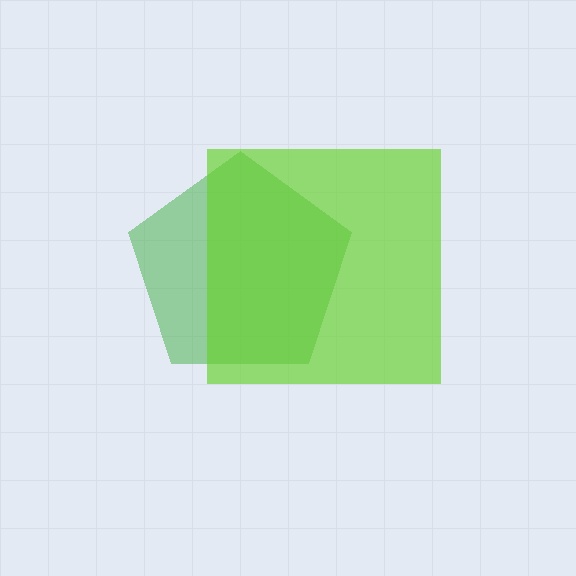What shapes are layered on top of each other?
The layered shapes are: a green pentagon, a lime square.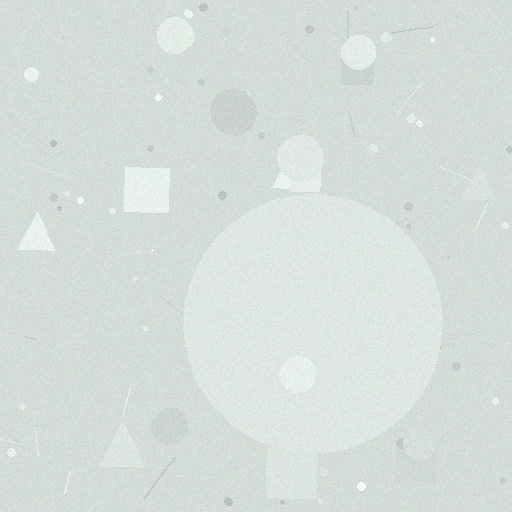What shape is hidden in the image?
A circle is hidden in the image.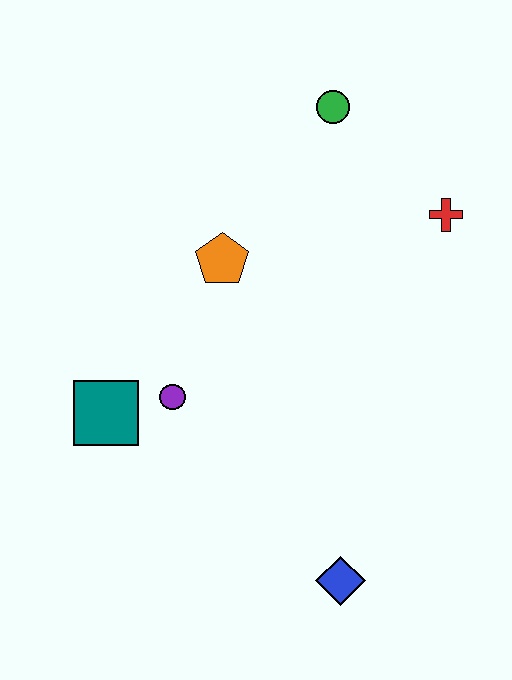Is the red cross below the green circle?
Yes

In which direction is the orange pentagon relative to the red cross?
The orange pentagon is to the left of the red cross.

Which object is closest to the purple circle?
The teal square is closest to the purple circle.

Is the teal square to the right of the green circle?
No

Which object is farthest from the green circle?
The blue diamond is farthest from the green circle.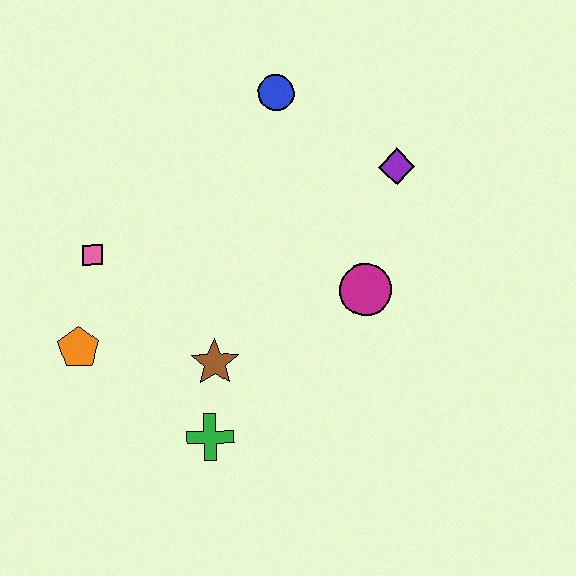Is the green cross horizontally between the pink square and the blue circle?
Yes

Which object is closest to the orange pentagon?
The pink square is closest to the orange pentagon.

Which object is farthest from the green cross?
The blue circle is farthest from the green cross.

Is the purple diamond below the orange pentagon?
No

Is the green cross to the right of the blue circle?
No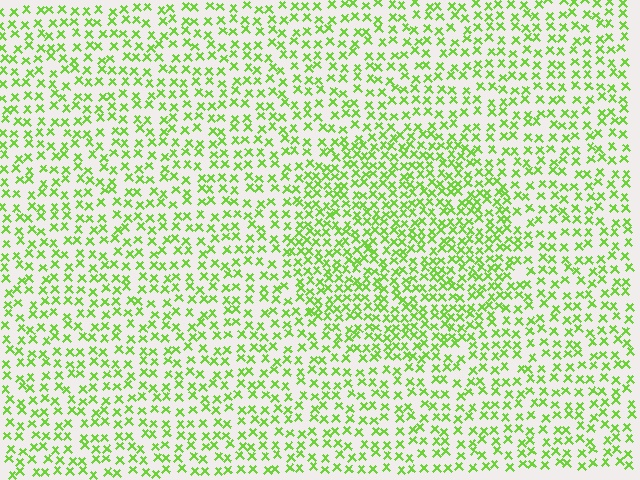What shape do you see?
I see a circle.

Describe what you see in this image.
The image contains small lime elements arranged at two different densities. A circle-shaped region is visible where the elements are more densely packed than the surrounding area.